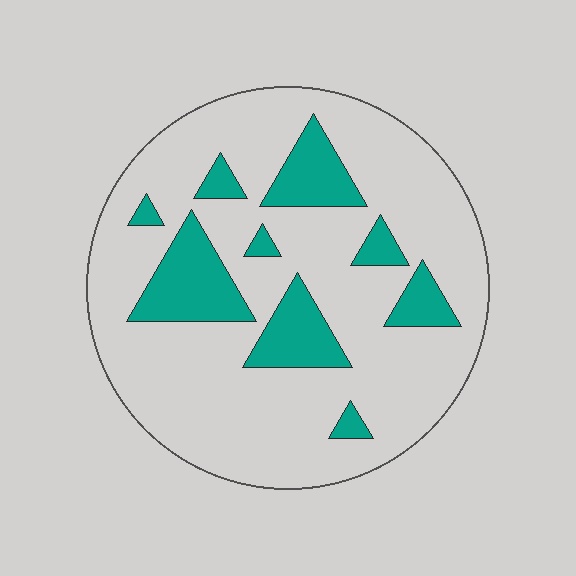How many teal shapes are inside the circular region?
9.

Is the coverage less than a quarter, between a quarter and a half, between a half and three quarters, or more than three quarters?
Less than a quarter.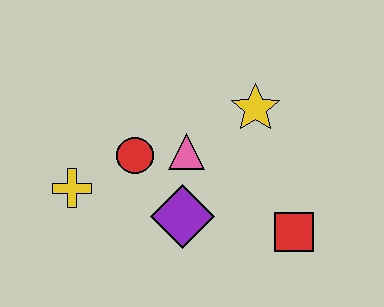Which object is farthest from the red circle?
The red square is farthest from the red circle.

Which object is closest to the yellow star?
The pink triangle is closest to the yellow star.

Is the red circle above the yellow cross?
Yes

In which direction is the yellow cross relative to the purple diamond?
The yellow cross is to the left of the purple diamond.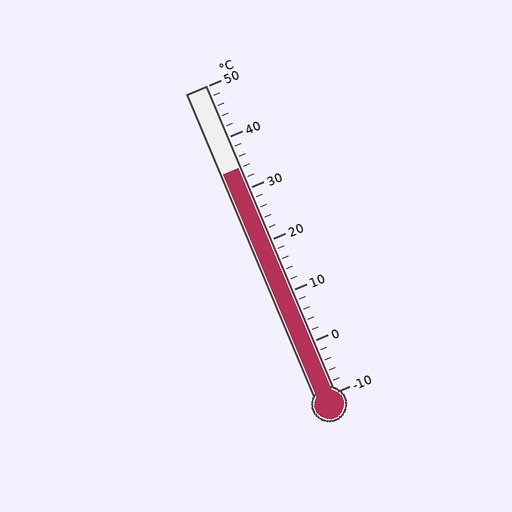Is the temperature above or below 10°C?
The temperature is above 10°C.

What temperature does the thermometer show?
The thermometer shows approximately 34°C.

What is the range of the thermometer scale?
The thermometer scale ranges from -10°C to 50°C.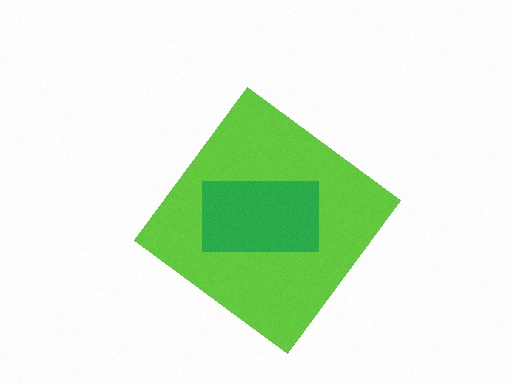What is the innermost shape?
The green rectangle.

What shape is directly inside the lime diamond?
The green rectangle.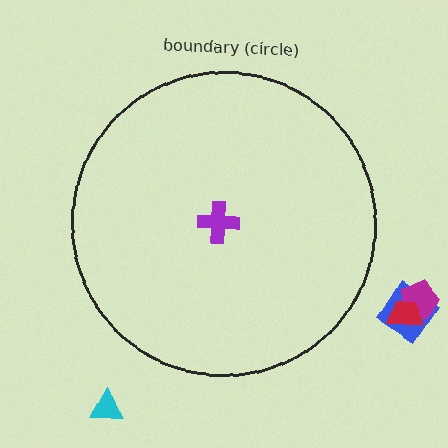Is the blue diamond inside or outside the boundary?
Outside.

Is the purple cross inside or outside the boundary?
Inside.